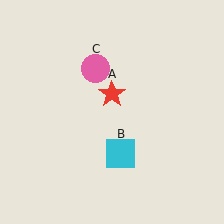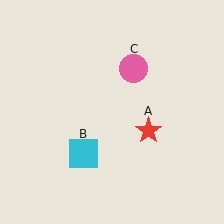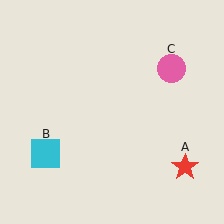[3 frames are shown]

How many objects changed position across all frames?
3 objects changed position: red star (object A), cyan square (object B), pink circle (object C).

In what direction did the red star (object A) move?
The red star (object A) moved down and to the right.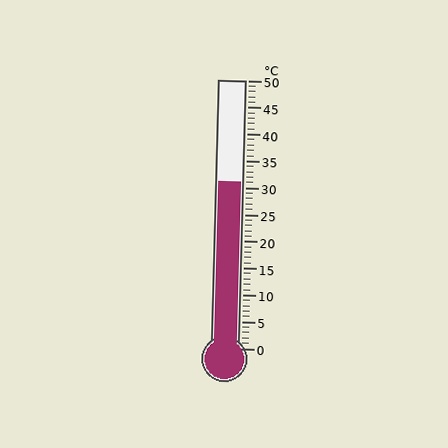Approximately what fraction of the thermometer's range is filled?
The thermometer is filled to approximately 60% of its range.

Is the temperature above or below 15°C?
The temperature is above 15°C.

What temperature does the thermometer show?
The thermometer shows approximately 31°C.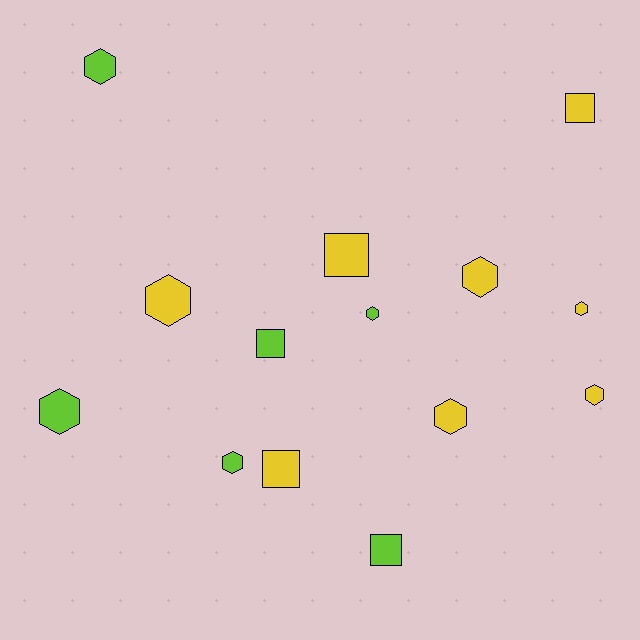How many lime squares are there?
There are 2 lime squares.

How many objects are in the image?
There are 14 objects.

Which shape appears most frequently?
Hexagon, with 9 objects.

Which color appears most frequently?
Yellow, with 8 objects.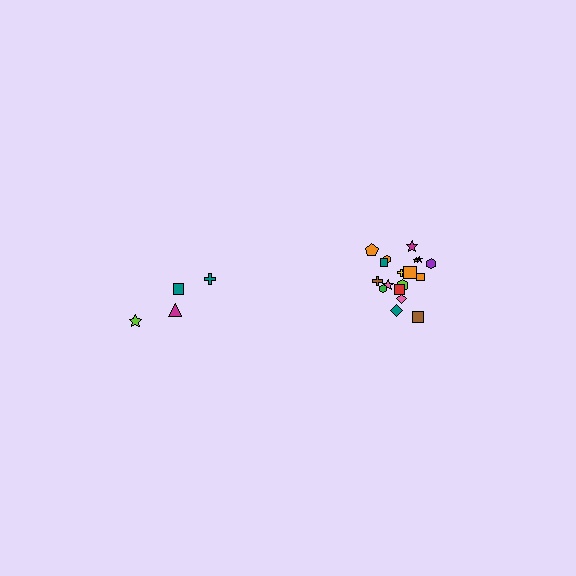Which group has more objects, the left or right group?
The right group.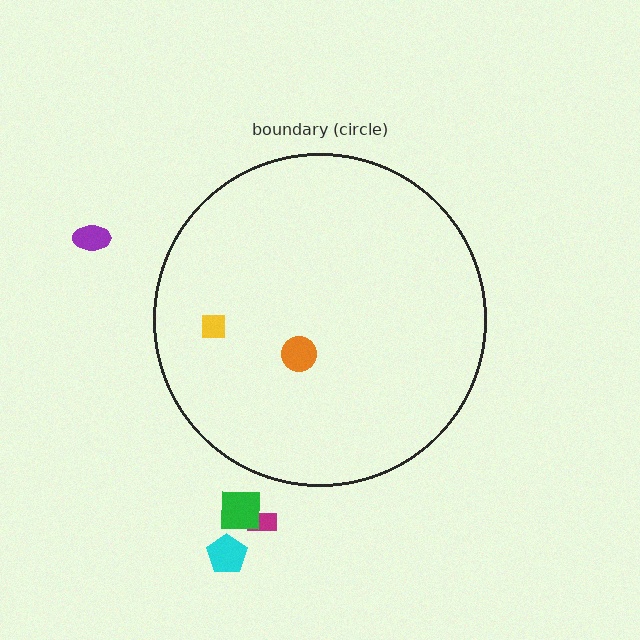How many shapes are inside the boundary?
2 inside, 4 outside.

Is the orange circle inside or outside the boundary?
Inside.